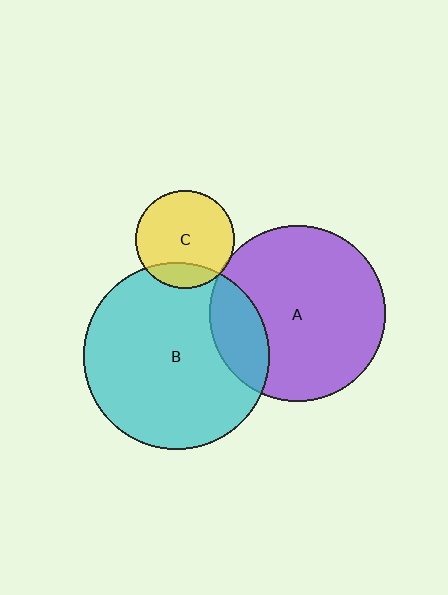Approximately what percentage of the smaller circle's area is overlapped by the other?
Approximately 5%.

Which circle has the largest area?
Circle B (cyan).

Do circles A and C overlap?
Yes.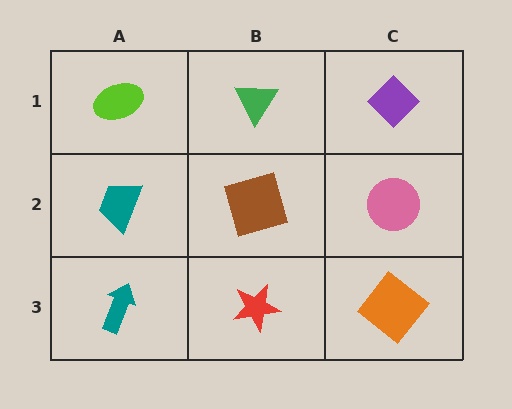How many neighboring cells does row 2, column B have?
4.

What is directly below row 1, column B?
A brown square.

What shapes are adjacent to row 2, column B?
A green triangle (row 1, column B), a red star (row 3, column B), a teal trapezoid (row 2, column A), a pink circle (row 2, column C).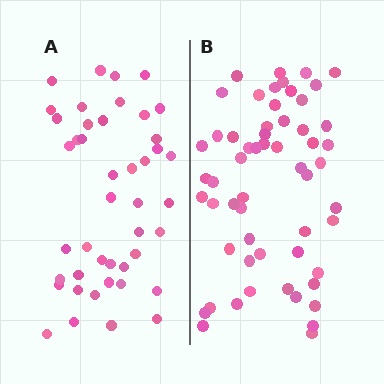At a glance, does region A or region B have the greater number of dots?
Region B (the right region) has more dots.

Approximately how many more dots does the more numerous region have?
Region B has approximately 15 more dots than region A.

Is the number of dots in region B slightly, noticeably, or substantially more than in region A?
Region B has noticeably more, but not dramatically so. The ratio is roughly 1.3 to 1.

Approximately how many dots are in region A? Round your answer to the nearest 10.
About 40 dots. (The exact count is 44, which rounds to 40.)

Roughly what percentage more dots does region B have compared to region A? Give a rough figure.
About 30% more.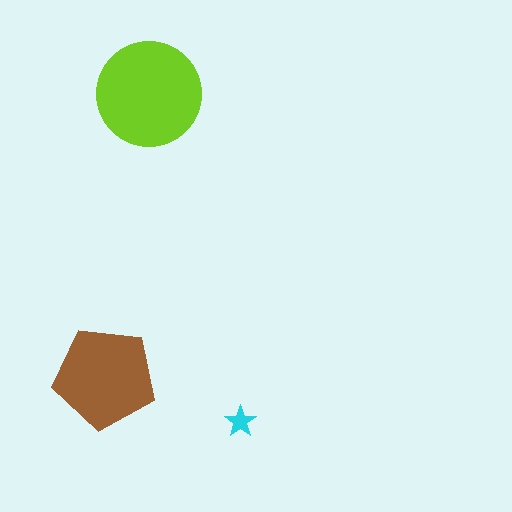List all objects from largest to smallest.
The lime circle, the brown pentagon, the cyan star.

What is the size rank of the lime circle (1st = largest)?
1st.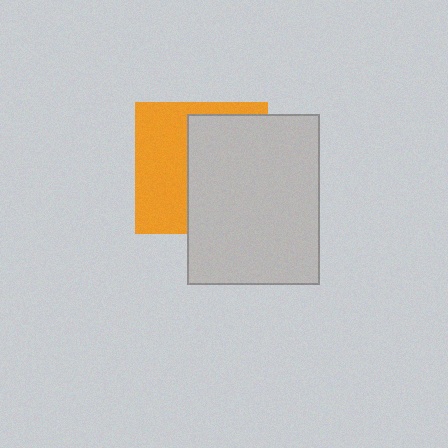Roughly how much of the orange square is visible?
A small part of it is visible (roughly 45%).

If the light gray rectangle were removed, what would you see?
You would see the complete orange square.